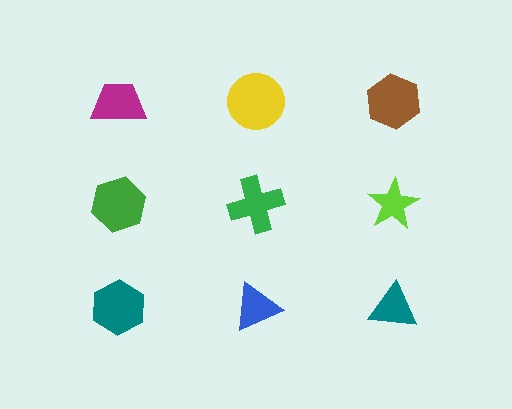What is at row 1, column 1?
A magenta trapezoid.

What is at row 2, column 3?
A lime star.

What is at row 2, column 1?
A green hexagon.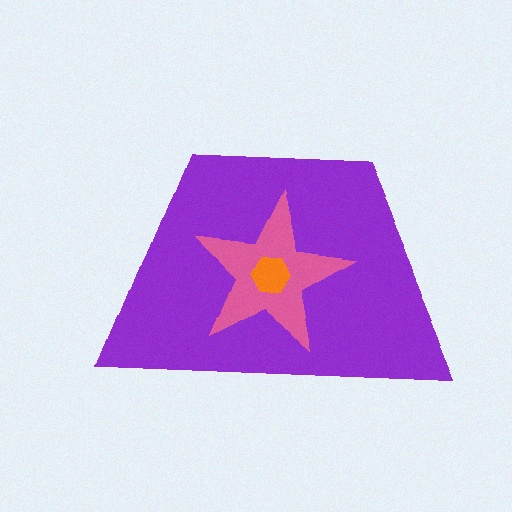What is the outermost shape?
The purple trapezoid.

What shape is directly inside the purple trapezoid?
The pink star.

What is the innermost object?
The orange hexagon.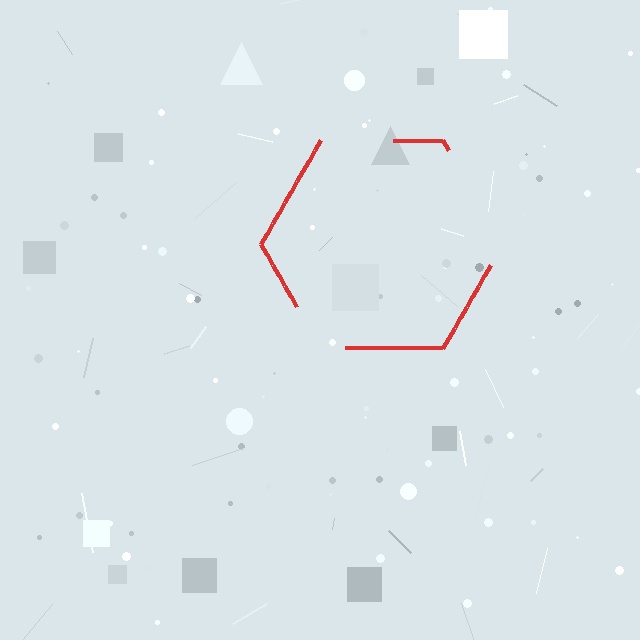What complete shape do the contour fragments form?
The contour fragments form a hexagon.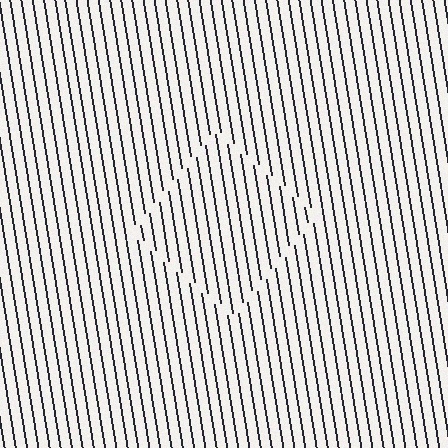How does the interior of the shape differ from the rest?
The interior of the shape contains the same grating, shifted by half a period — the contour is defined by the phase discontinuity where line-ends from the inner and outer gratings abut.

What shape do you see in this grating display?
An illusory square. The interior of the shape contains the same grating, shifted by half a period — the contour is defined by the phase discontinuity where line-ends from the inner and outer gratings abut.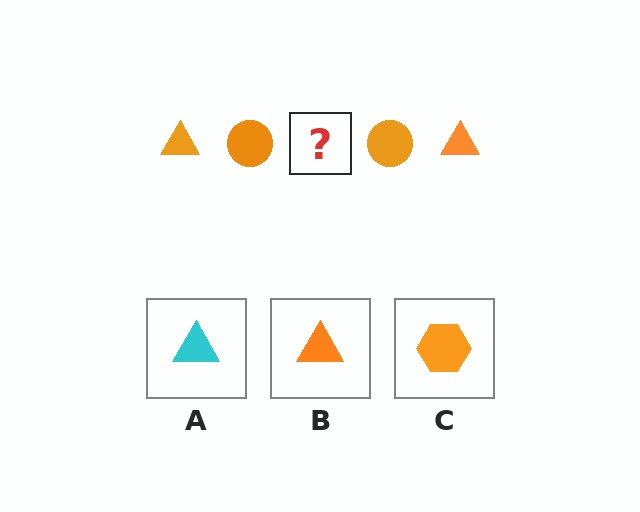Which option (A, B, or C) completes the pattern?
B.